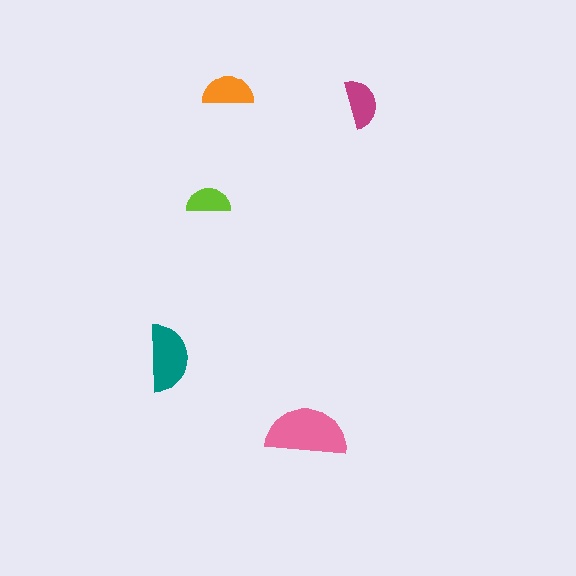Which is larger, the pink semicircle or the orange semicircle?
The pink one.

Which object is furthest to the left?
The teal semicircle is leftmost.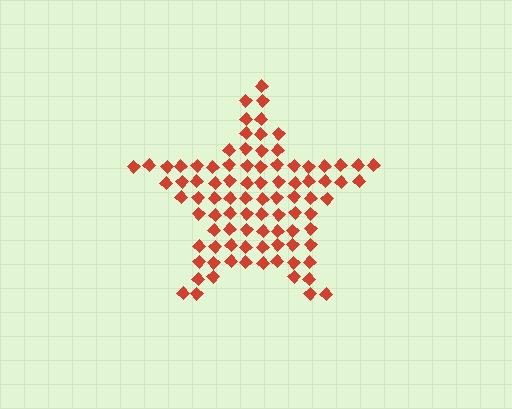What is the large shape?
The large shape is a star.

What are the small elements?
The small elements are diamonds.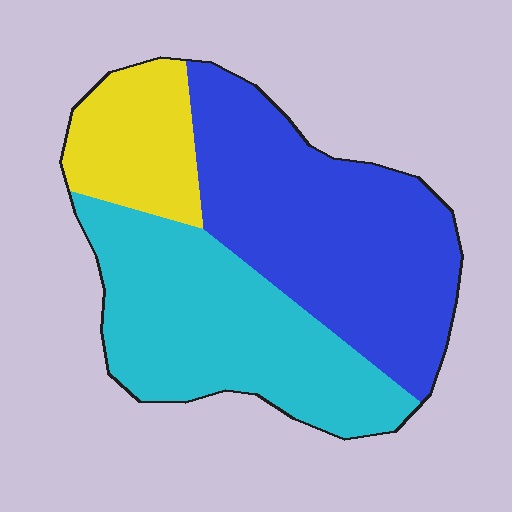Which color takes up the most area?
Blue, at roughly 45%.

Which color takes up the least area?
Yellow, at roughly 15%.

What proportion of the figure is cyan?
Cyan covers 39% of the figure.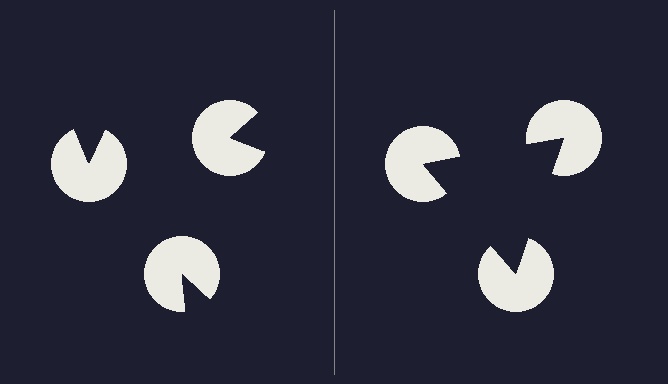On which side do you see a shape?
An illusory triangle appears on the right side. On the left side the wedge cuts are rotated, so no coherent shape forms.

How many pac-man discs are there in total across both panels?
6 — 3 on each side.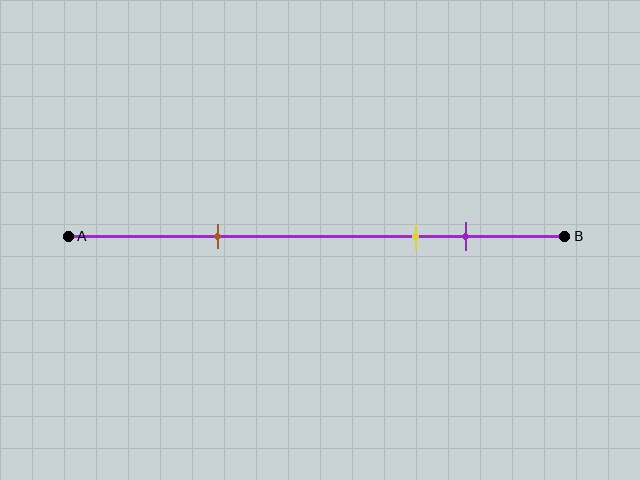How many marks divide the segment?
There are 3 marks dividing the segment.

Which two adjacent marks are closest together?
The yellow and purple marks are the closest adjacent pair.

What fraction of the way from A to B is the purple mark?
The purple mark is approximately 80% (0.8) of the way from A to B.